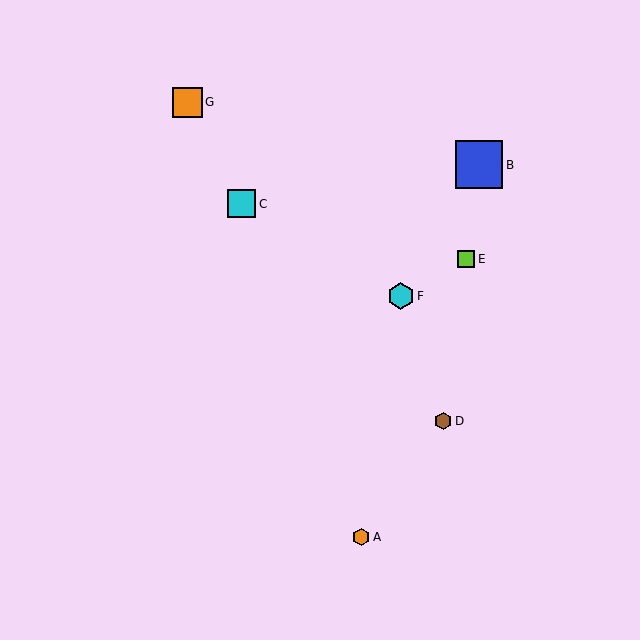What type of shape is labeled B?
Shape B is a blue square.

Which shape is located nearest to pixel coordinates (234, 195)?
The cyan square (labeled C) at (241, 204) is nearest to that location.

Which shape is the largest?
The blue square (labeled B) is the largest.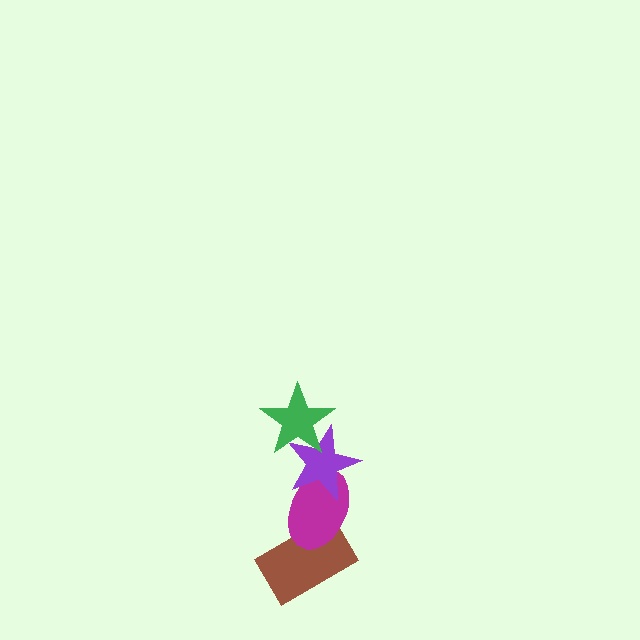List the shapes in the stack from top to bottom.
From top to bottom: the green star, the purple star, the magenta ellipse, the brown rectangle.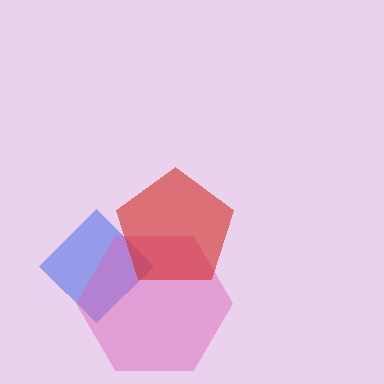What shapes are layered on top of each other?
The layered shapes are: a blue diamond, a pink hexagon, a red pentagon.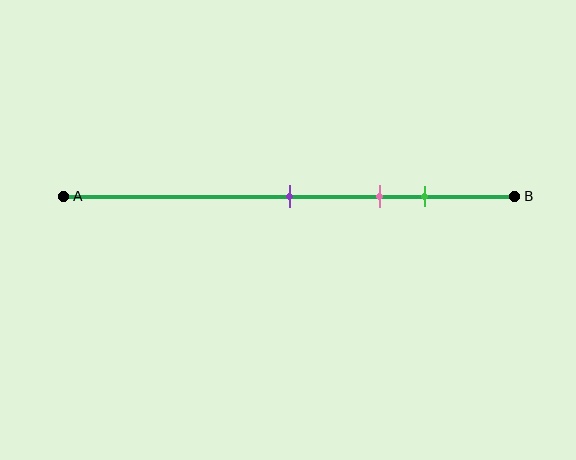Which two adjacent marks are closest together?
The pink and green marks are the closest adjacent pair.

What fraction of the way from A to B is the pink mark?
The pink mark is approximately 70% (0.7) of the way from A to B.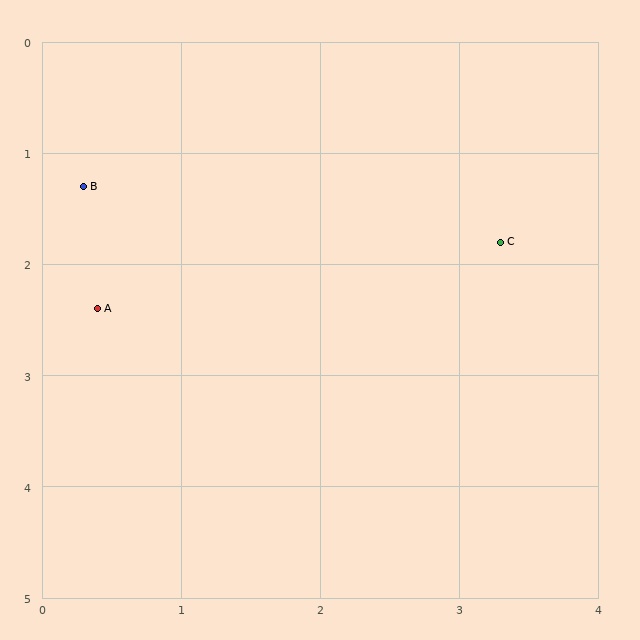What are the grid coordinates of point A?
Point A is at approximately (0.4, 2.4).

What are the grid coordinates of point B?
Point B is at approximately (0.3, 1.3).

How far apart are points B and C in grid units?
Points B and C are about 3.0 grid units apart.